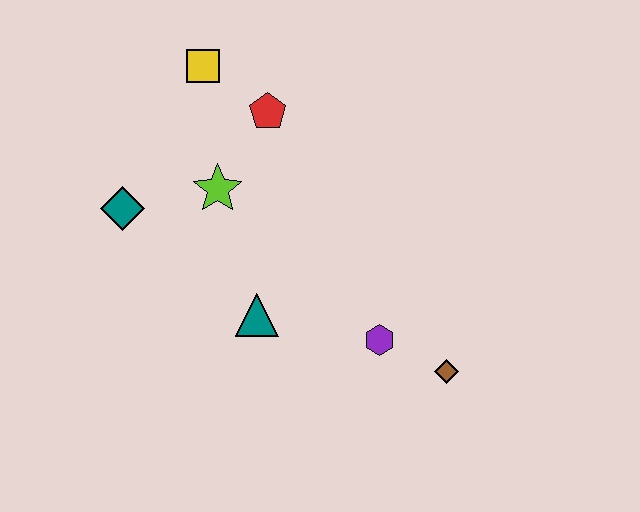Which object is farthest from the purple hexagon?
The yellow square is farthest from the purple hexagon.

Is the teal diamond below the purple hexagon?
No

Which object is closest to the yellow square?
The red pentagon is closest to the yellow square.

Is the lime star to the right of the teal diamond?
Yes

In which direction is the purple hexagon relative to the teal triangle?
The purple hexagon is to the right of the teal triangle.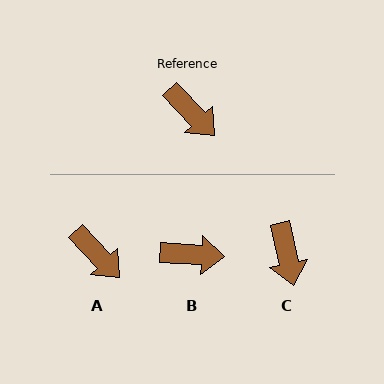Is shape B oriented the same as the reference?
No, it is off by about 43 degrees.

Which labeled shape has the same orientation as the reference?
A.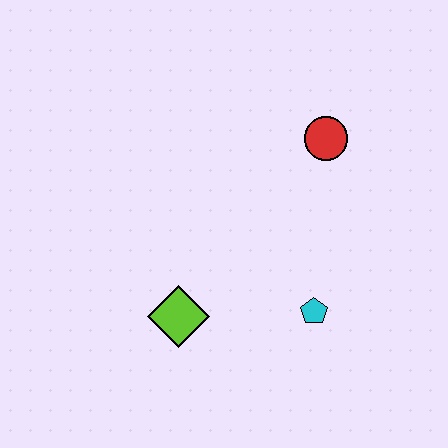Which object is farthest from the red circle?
The lime diamond is farthest from the red circle.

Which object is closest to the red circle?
The cyan pentagon is closest to the red circle.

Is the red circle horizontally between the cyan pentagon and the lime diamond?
No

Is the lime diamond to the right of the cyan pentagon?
No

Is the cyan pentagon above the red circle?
No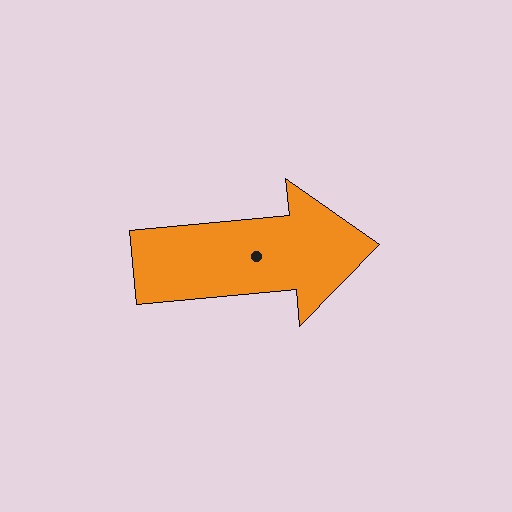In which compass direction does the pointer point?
East.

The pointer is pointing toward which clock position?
Roughly 3 o'clock.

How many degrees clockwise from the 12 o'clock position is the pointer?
Approximately 85 degrees.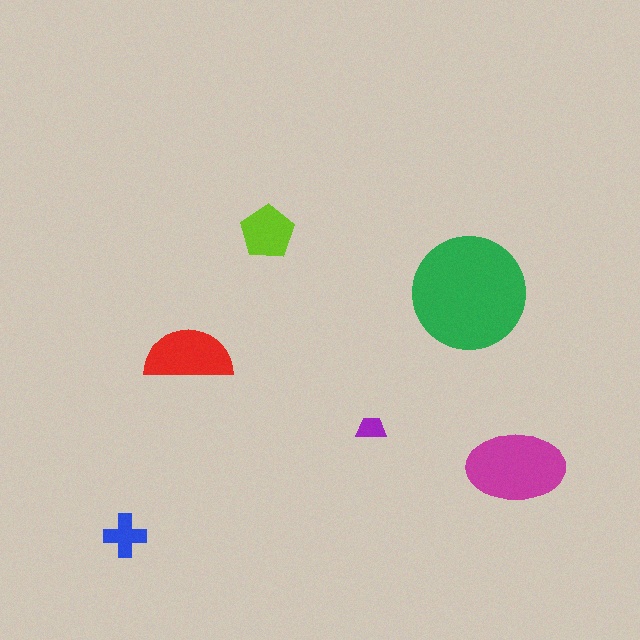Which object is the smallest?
The purple trapezoid.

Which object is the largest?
The green circle.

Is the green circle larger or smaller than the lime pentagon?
Larger.